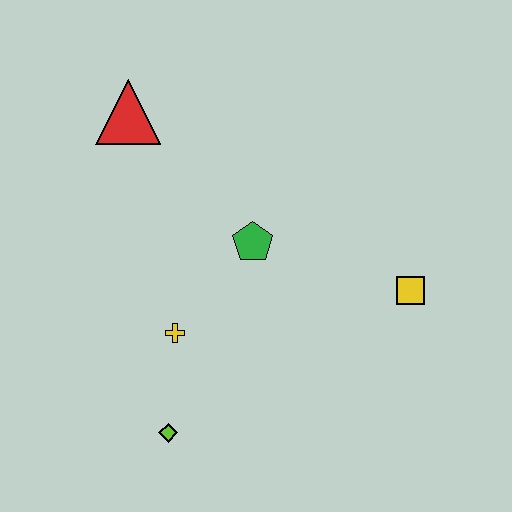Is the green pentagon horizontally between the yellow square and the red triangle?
Yes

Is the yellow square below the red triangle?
Yes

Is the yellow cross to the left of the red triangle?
No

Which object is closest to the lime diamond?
The yellow cross is closest to the lime diamond.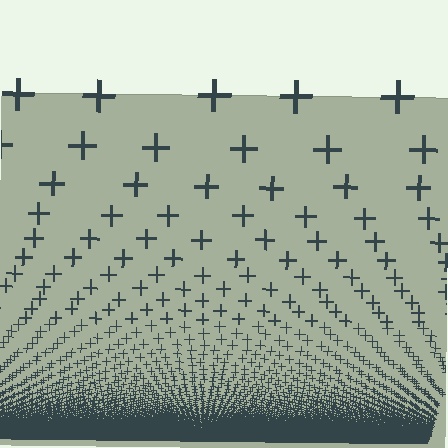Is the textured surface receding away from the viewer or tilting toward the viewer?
The surface appears to tilt toward the viewer. Texture elements get larger and sparser toward the top.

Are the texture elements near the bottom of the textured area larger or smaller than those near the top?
Smaller. The gradient is inverted — elements near the bottom are smaller and denser.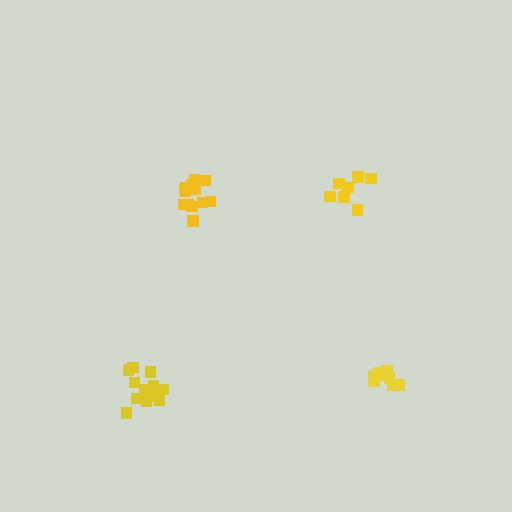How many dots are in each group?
Group 1: 13 dots, Group 2: 12 dots, Group 3: 7 dots, Group 4: 13 dots (45 total).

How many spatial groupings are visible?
There are 4 spatial groupings.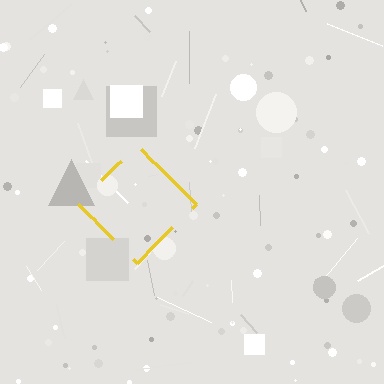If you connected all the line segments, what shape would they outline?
They would outline a diamond.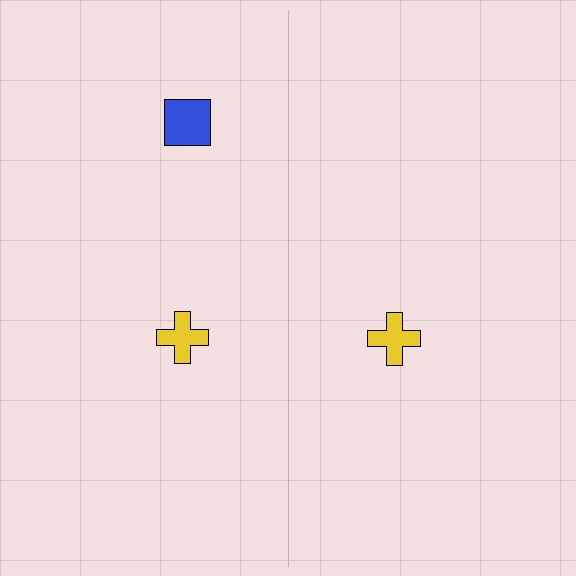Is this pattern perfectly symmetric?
No, the pattern is not perfectly symmetric. A blue square is missing from the right side.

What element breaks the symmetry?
A blue square is missing from the right side.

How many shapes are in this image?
There are 3 shapes in this image.